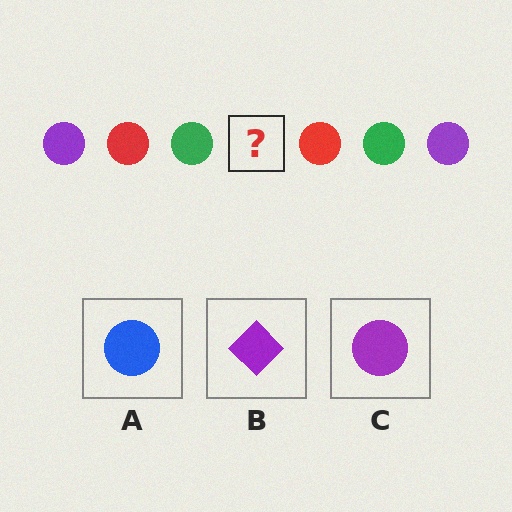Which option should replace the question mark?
Option C.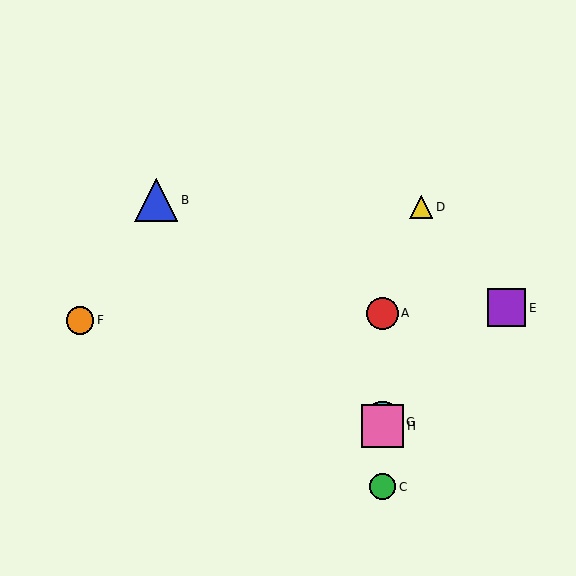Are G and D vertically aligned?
No, G is at x≈383 and D is at x≈421.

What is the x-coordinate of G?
Object G is at x≈383.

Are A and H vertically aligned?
Yes, both are at x≈383.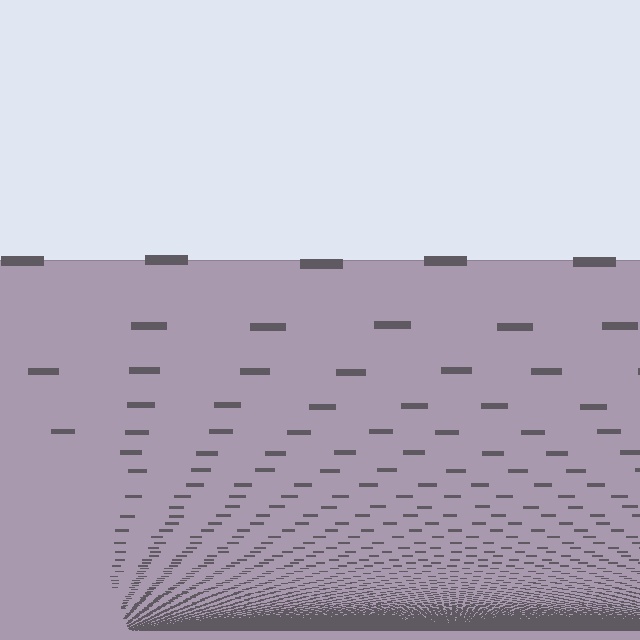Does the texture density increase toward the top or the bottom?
Density increases toward the bottom.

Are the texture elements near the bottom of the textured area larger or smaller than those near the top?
Smaller. The gradient is inverted — elements near the bottom are smaller and denser.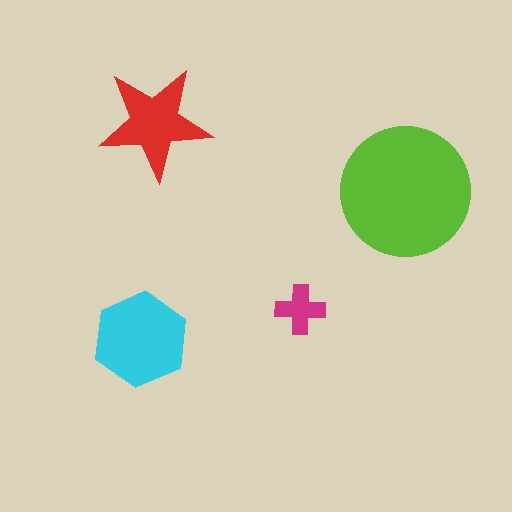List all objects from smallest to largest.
The magenta cross, the red star, the cyan hexagon, the lime circle.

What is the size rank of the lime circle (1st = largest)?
1st.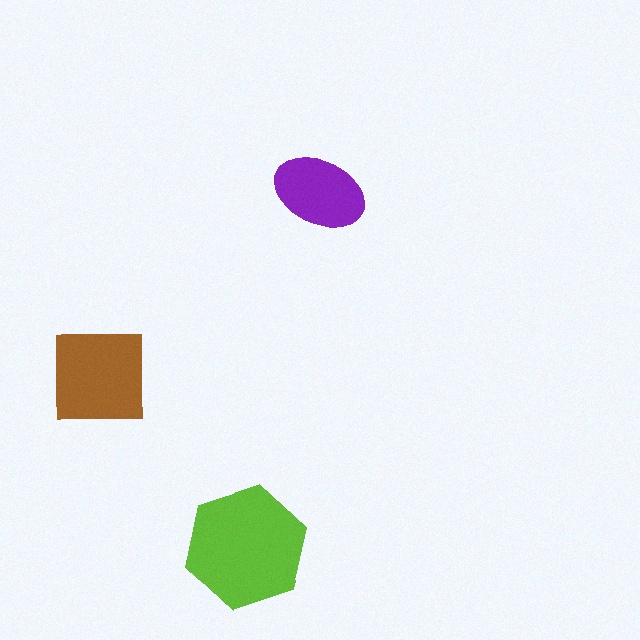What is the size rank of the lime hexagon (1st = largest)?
1st.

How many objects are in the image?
There are 3 objects in the image.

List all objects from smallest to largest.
The purple ellipse, the brown square, the lime hexagon.